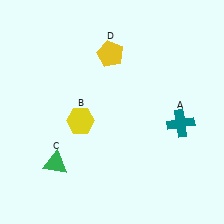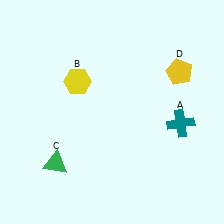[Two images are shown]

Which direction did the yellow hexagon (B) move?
The yellow hexagon (B) moved up.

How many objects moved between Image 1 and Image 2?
2 objects moved between the two images.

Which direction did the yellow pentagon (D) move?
The yellow pentagon (D) moved right.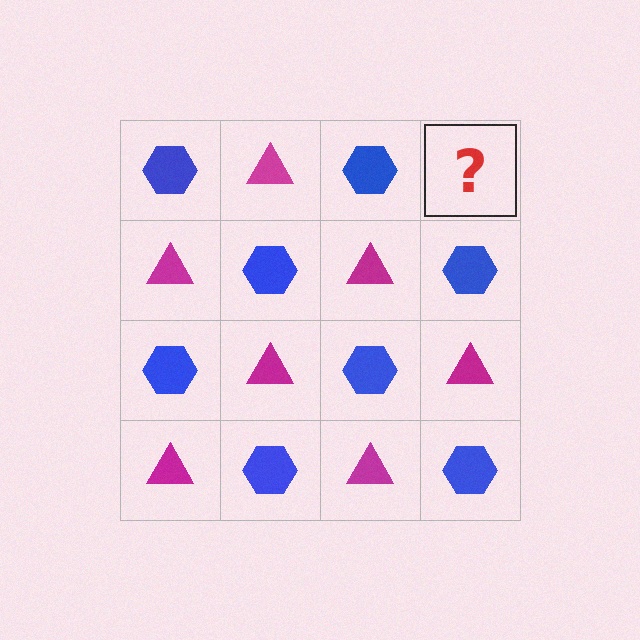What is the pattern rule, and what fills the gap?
The rule is that it alternates blue hexagon and magenta triangle in a checkerboard pattern. The gap should be filled with a magenta triangle.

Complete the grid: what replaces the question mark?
The question mark should be replaced with a magenta triangle.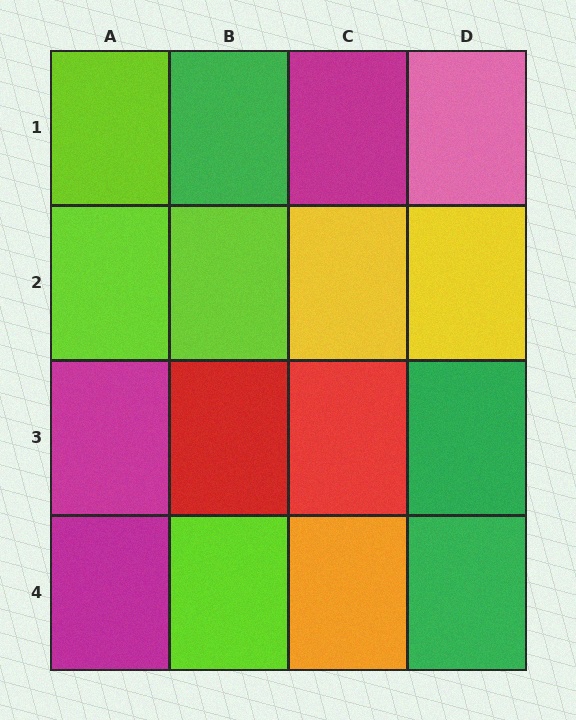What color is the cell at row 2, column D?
Yellow.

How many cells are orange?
1 cell is orange.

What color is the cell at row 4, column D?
Green.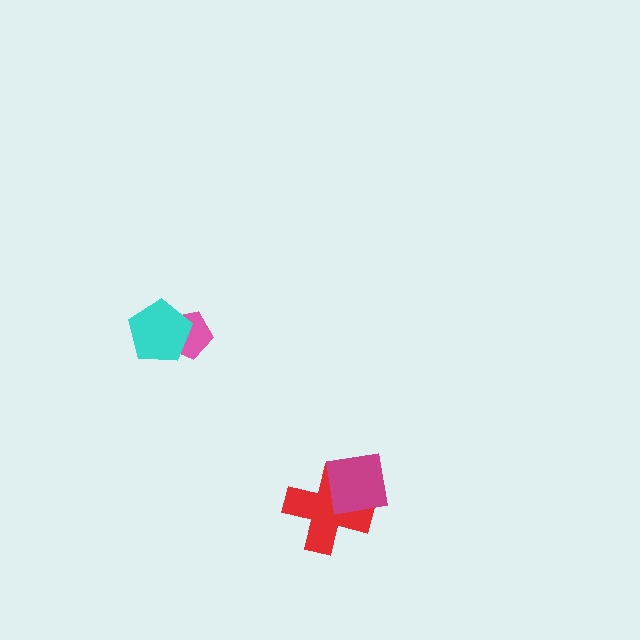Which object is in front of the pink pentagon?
The cyan pentagon is in front of the pink pentagon.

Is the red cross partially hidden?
Yes, it is partially covered by another shape.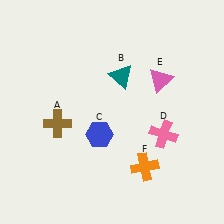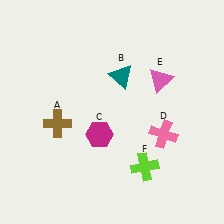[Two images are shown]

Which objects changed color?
C changed from blue to magenta. F changed from orange to lime.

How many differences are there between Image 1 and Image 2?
There are 2 differences between the two images.